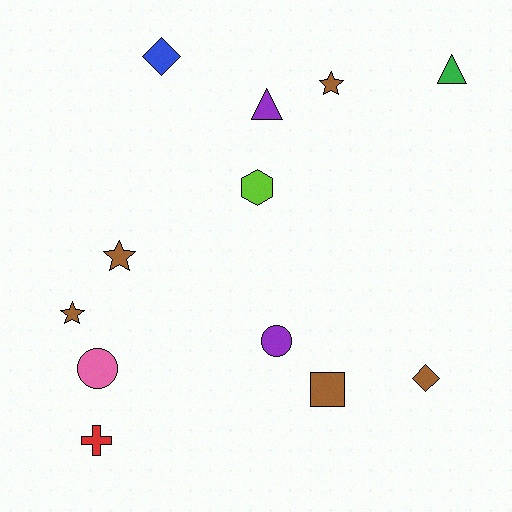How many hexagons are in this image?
There is 1 hexagon.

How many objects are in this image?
There are 12 objects.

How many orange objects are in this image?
There are no orange objects.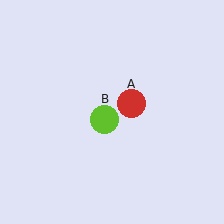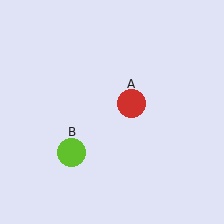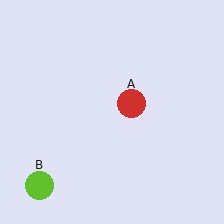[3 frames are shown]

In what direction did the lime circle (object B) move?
The lime circle (object B) moved down and to the left.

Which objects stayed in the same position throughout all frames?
Red circle (object A) remained stationary.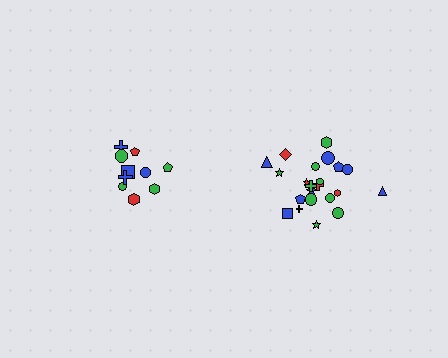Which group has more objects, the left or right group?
The right group.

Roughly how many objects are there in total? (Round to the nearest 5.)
Roughly 30 objects in total.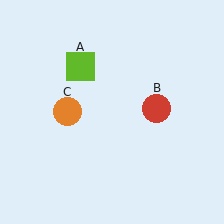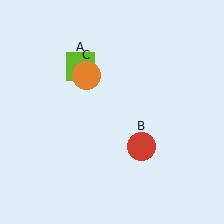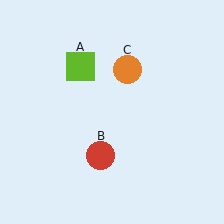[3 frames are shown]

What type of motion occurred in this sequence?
The red circle (object B), orange circle (object C) rotated clockwise around the center of the scene.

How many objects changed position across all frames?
2 objects changed position: red circle (object B), orange circle (object C).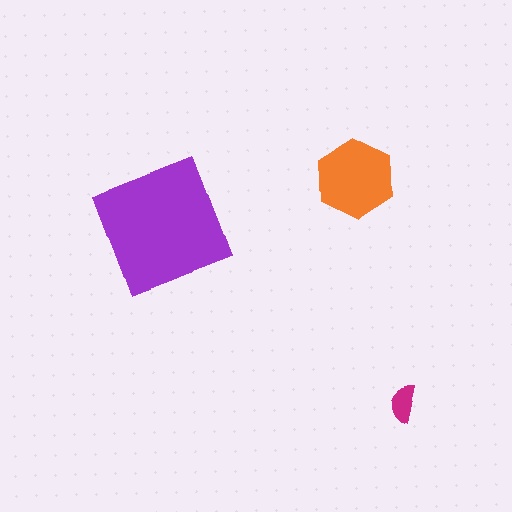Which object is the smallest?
The magenta semicircle.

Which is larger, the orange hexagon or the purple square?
The purple square.